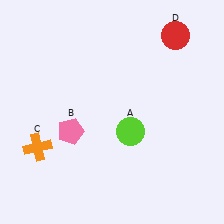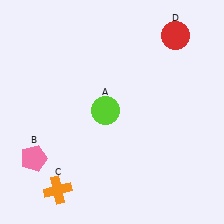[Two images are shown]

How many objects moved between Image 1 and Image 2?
3 objects moved between the two images.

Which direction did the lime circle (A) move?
The lime circle (A) moved left.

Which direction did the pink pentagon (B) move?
The pink pentagon (B) moved left.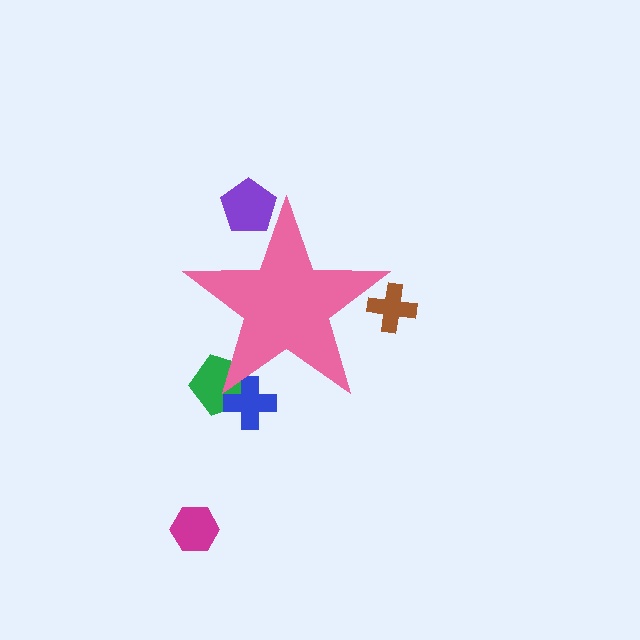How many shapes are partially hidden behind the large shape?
4 shapes are partially hidden.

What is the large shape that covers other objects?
A pink star.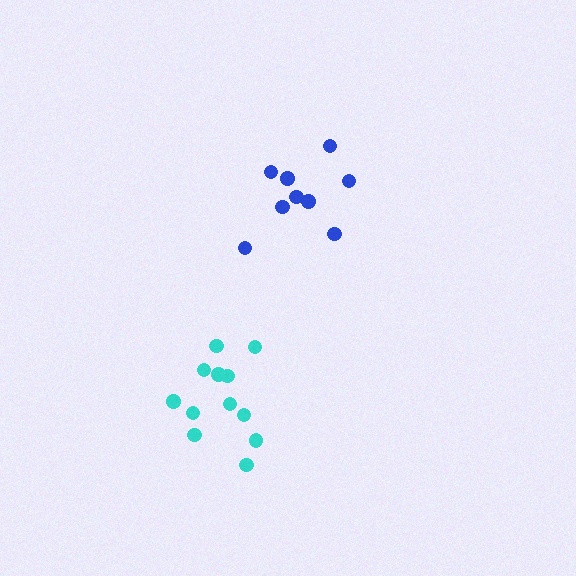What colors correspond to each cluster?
The clusters are colored: cyan, blue.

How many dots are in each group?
Group 1: 12 dots, Group 2: 9 dots (21 total).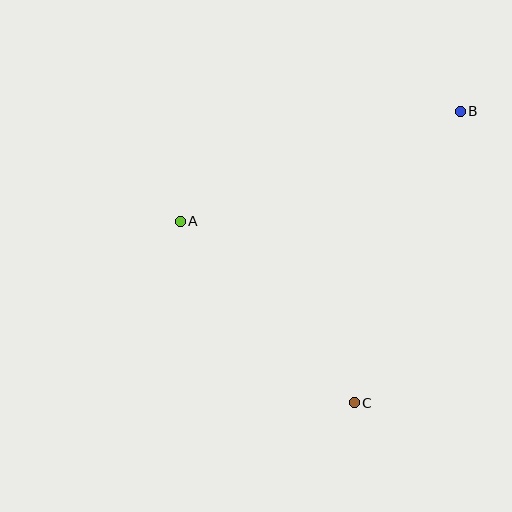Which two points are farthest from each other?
Points B and C are farthest from each other.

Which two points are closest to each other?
Points A and C are closest to each other.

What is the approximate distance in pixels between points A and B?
The distance between A and B is approximately 301 pixels.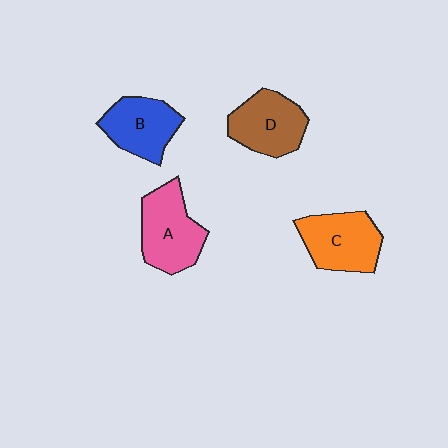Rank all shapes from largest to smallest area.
From largest to smallest: A (pink), C (orange), D (brown), B (blue).